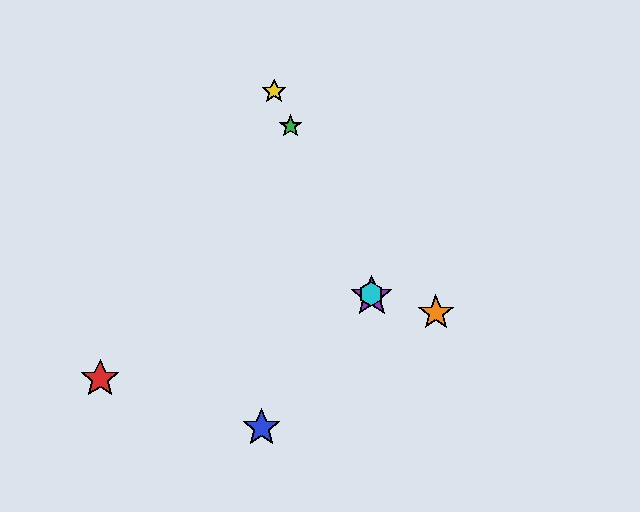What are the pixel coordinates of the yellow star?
The yellow star is at (274, 91).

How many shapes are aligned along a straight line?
4 shapes (the green star, the yellow star, the purple star, the cyan hexagon) are aligned along a straight line.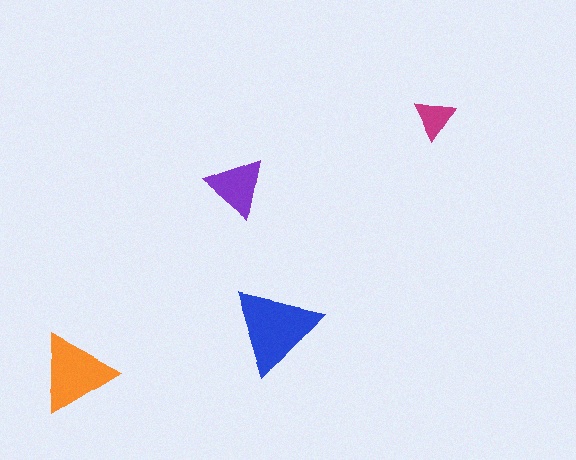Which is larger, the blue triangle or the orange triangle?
The blue one.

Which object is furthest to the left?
The orange triangle is leftmost.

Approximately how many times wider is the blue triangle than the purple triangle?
About 1.5 times wider.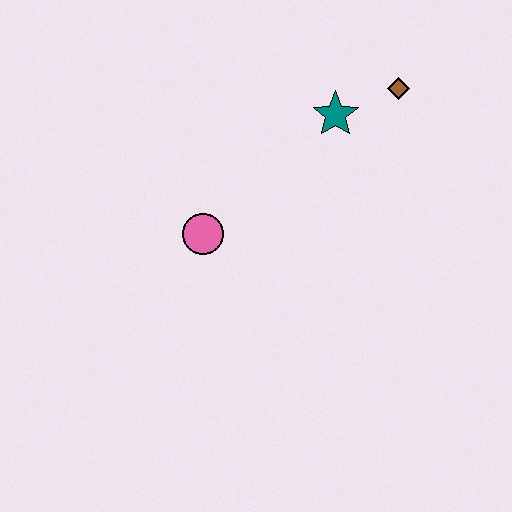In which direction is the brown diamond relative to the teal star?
The brown diamond is to the right of the teal star.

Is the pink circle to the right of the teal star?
No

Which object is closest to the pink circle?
The teal star is closest to the pink circle.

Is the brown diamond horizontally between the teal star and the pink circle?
No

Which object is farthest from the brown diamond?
The pink circle is farthest from the brown diamond.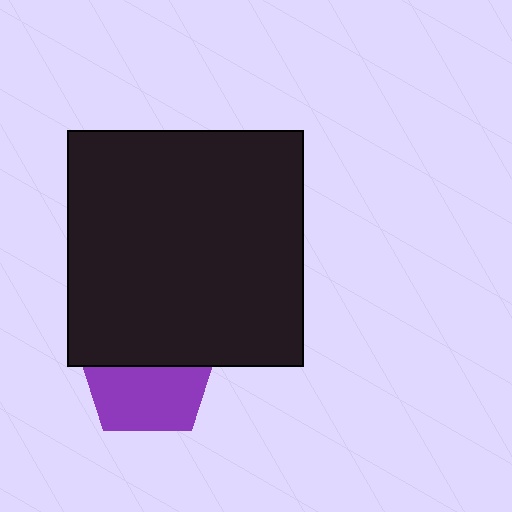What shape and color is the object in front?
The object in front is a black square.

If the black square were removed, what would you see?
You would see the complete purple pentagon.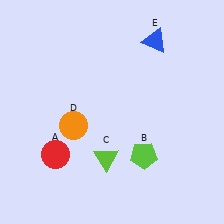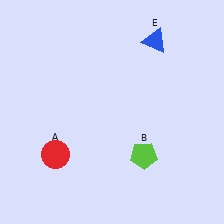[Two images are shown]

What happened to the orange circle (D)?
The orange circle (D) was removed in Image 2. It was in the bottom-left area of Image 1.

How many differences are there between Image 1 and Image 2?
There are 2 differences between the two images.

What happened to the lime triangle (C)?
The lime triangle (C) was removed in Image 2. It was in the bottom-left area of Image 1.